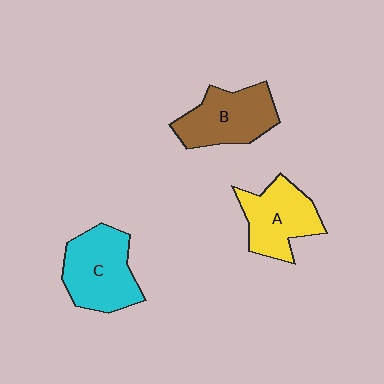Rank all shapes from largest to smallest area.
From largest to smallest: C (cyan), B (brown), A (yellow).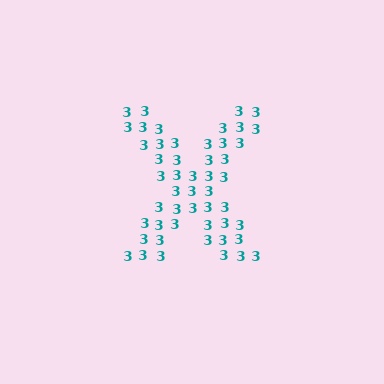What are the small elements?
The small elements are digit 3's.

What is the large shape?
The large shape is the letter X.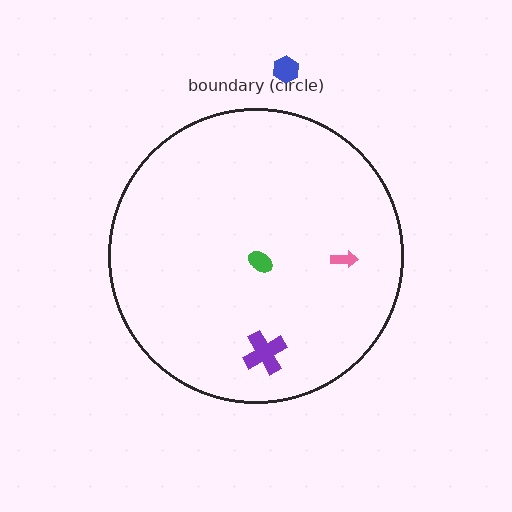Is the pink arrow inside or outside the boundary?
Inside.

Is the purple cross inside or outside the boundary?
Inside.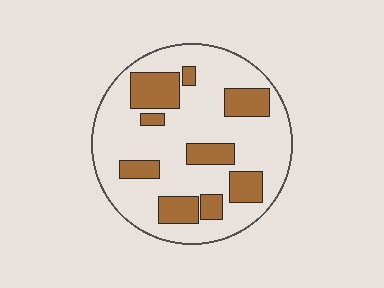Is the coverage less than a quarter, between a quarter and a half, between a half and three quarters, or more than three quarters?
Between a quarter and a half.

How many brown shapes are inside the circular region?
9.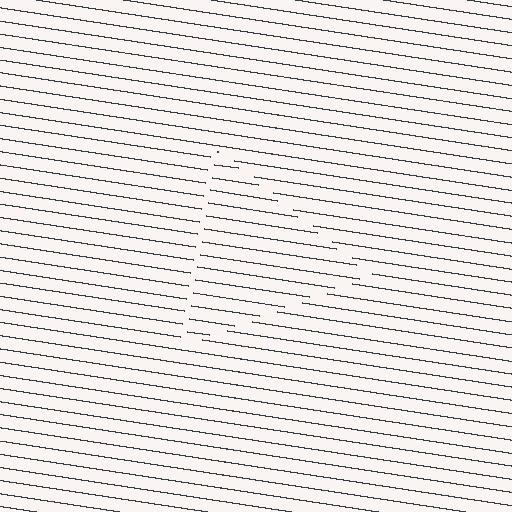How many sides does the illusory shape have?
3 sides — the line-ends trace a triangle.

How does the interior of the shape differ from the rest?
The interior of the shape contains the same grating, shifted by half a period — the contour is defined by the phase discontinuity where line-ends from the inner and outer gratings abut.